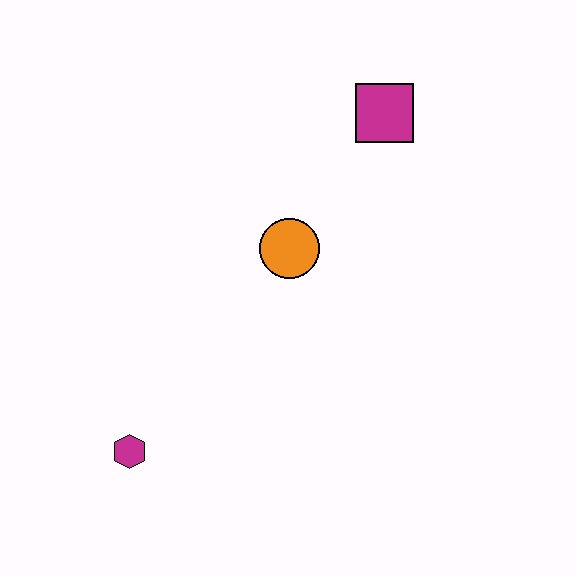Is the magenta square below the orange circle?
No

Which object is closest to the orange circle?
The magenta square is closest to the orange circle.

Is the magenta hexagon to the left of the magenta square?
Yes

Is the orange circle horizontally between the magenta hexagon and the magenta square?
Yes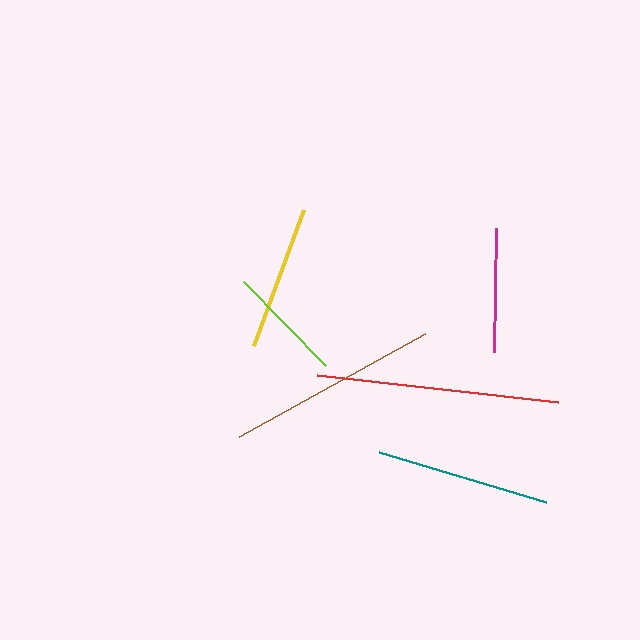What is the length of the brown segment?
The brown segment is approximately 212 pixels long.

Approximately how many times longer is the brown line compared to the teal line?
The brown line is approximately 1.2 times the length of the teal line.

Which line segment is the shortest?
The lime line is the shortest at approximately 117 pixels.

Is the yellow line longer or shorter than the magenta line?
The yellow line is longer than the magenta line.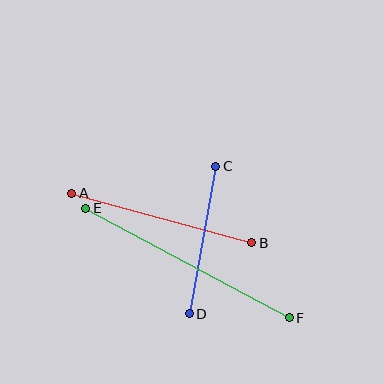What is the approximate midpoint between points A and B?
The midpoint is at approximately (162, 218) pixels.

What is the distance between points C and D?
The distance is approximately 150 pixels.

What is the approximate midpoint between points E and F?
The midpoint is at approximately (188, 263) pixels.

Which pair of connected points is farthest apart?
Points E and F are farthest apart.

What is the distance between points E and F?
The distance is approximately 231 pixels.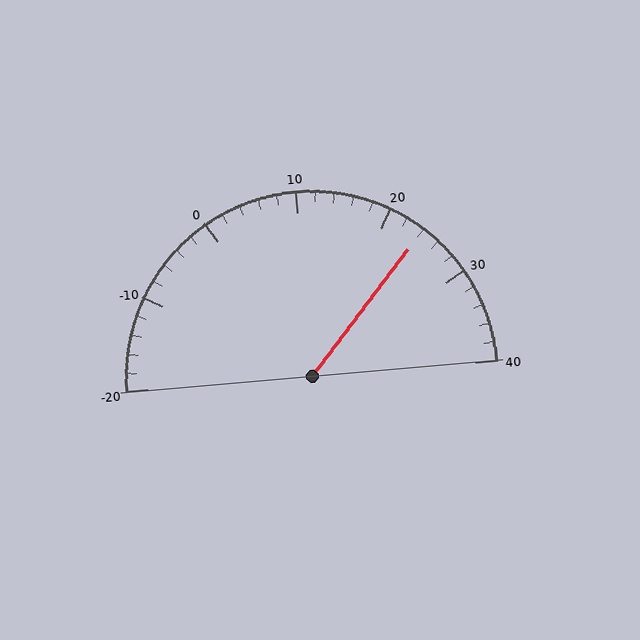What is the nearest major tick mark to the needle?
The nearest major tick mark is 20.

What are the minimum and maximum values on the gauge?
The gauge ranges from -20 to 40.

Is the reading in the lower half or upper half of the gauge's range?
The reading is in the upper half of the range (-20 to 40).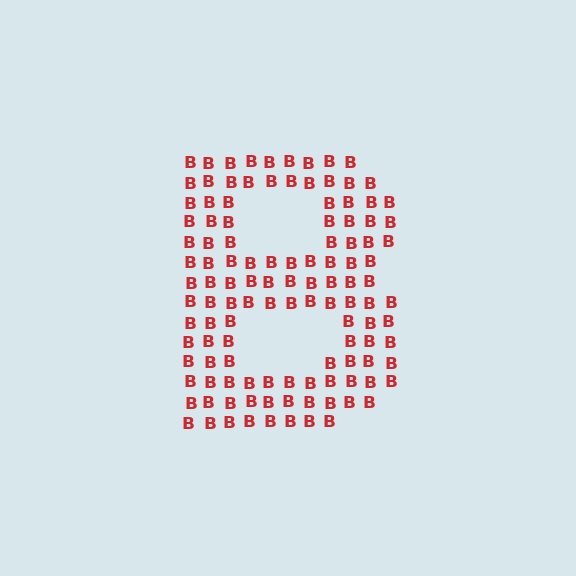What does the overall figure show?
The overall figure shows the letter B.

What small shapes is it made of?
It is made of small letter B's.